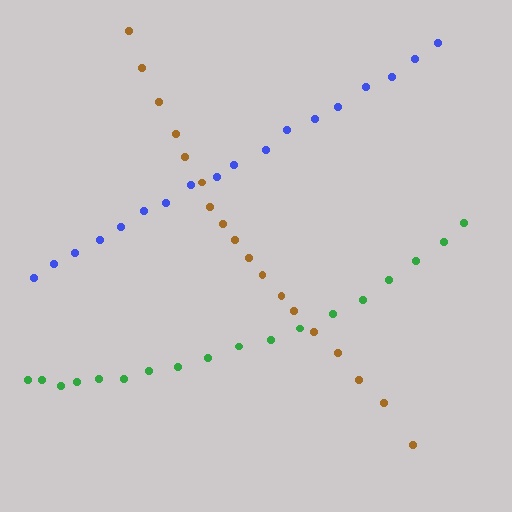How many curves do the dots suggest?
There are 3 distinct paths.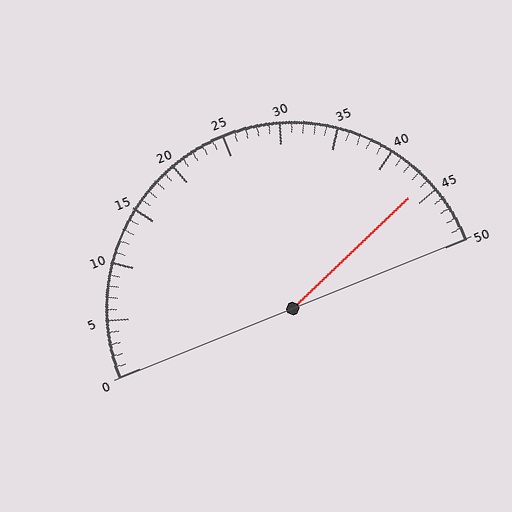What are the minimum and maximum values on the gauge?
The gauge ranges from 0 to 50.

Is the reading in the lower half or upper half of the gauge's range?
The reading is in the upper half of the range (0 to 50).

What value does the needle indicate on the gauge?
The needle indicates approximately 44.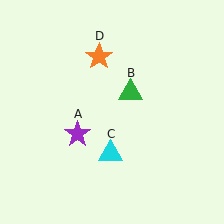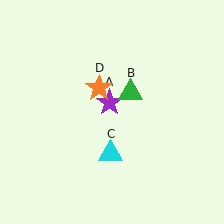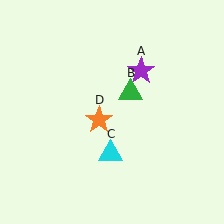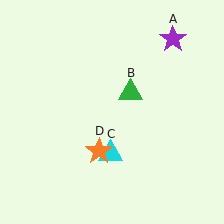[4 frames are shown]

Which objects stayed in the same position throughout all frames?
Green triangle (object B) and cyan triangle (object C) remained stationary.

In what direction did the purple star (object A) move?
The purple star (object A) moved up and to the right.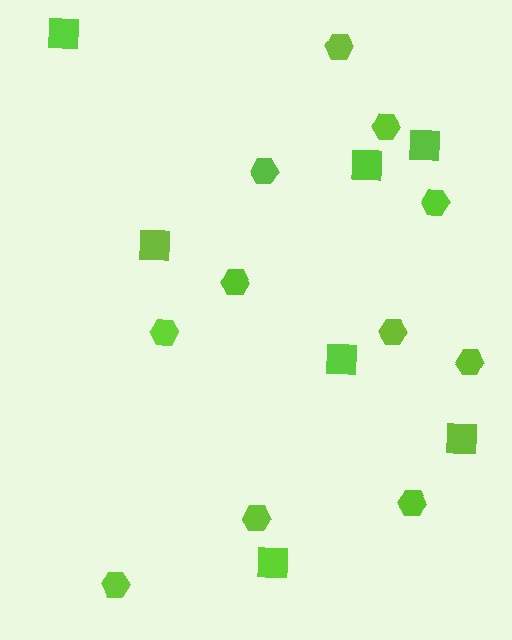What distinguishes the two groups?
There are 2 groups: one group of hexagons (11) and one group of squares (7).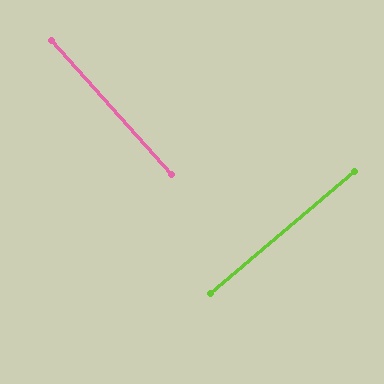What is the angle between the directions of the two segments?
Approximately 88 degrees.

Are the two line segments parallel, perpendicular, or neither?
Perpendicular — they meet at approximately 88°.